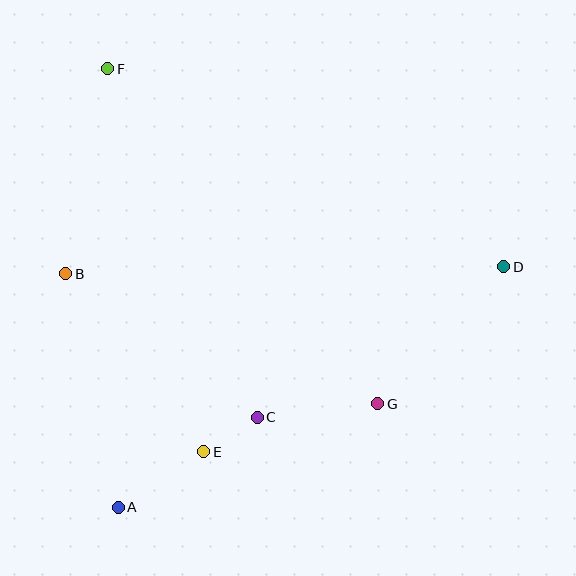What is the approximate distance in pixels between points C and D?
The distance between C and D is approximately 289 pixels.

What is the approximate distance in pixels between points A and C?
The distance between A and C is approximately 166 pixels.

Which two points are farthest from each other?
Points A and D are farthest from each other.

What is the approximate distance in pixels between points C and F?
The distance between C and F is approximately 379 pixels.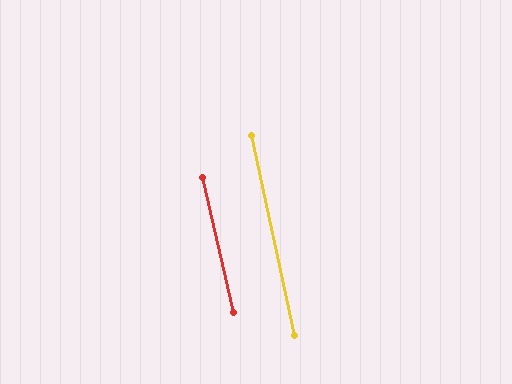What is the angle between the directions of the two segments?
Approximately 1 degree.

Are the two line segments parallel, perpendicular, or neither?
Parallel — their directions differ by only 0.5°.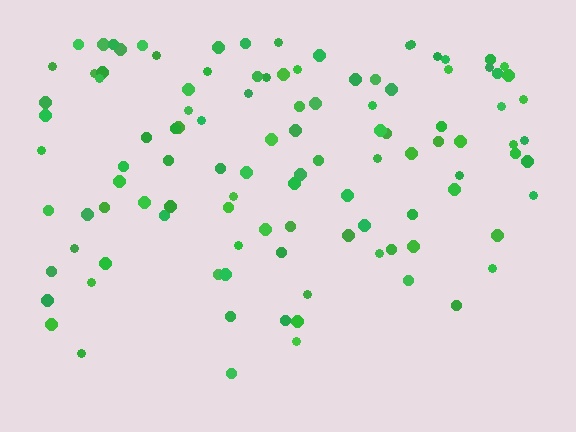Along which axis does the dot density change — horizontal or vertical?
Vertical.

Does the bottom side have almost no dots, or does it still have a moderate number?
Still a moderate number, just noticeably fewer than the top.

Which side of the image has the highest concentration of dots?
The top.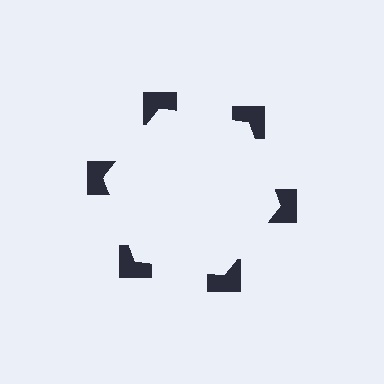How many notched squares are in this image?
There are 6 — one at each vertex of the illusory hexagon.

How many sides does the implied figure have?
6 sides.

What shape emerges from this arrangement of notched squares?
An illusory hexagon — its edges are inferred from the aligned wedge cuts in the notched squares, not physically drawn.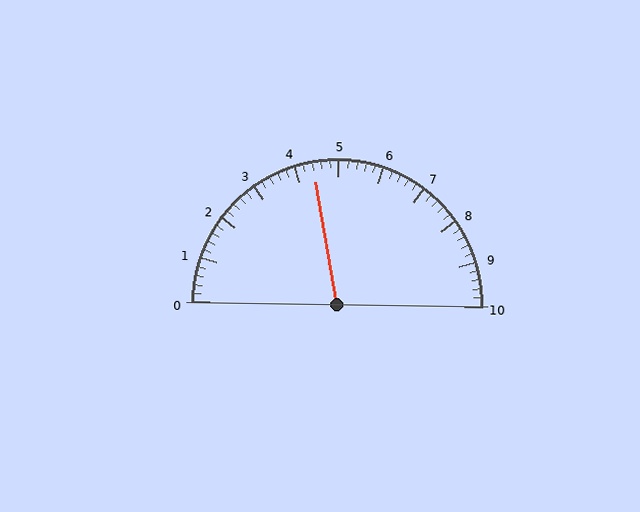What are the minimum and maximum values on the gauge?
The gauge ranges from 0 to 10.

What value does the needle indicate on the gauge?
The needle indicates approximately 4.4.